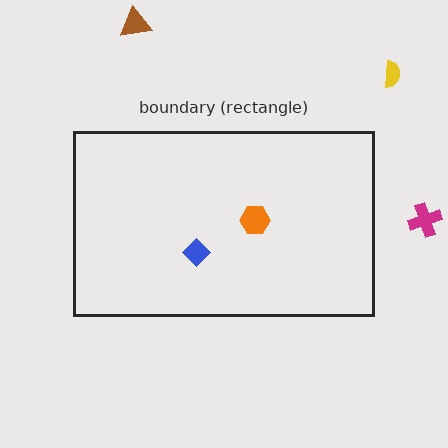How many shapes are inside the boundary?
2 inside, 3 outside.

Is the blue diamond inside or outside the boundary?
Inside.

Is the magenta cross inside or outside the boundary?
Outside.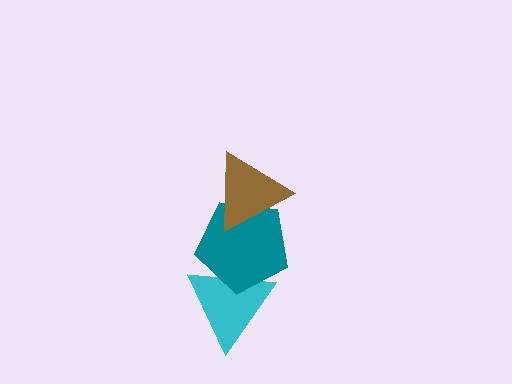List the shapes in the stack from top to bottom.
From top to bottom: the brown triangle, the teal pentagon, the cyan triangle.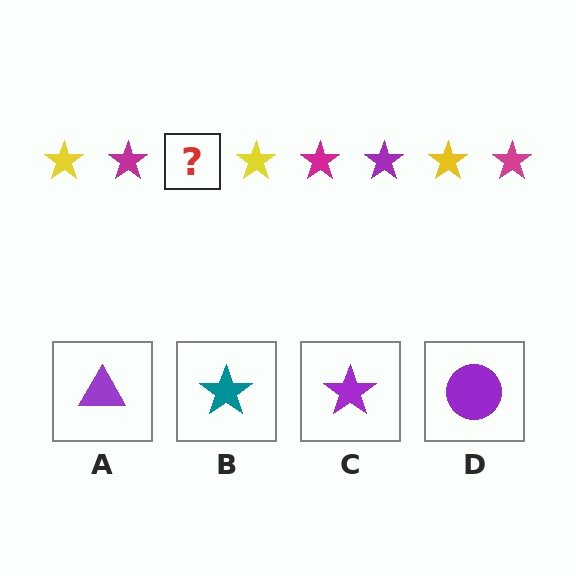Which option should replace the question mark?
Option C.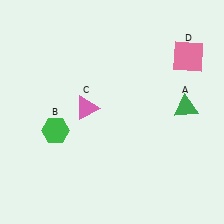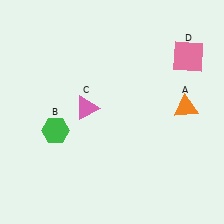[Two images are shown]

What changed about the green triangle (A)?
In Image 1, A is green. In Image 2, it changed to orange.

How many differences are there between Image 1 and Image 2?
There is 1 difference between the two images.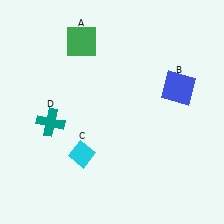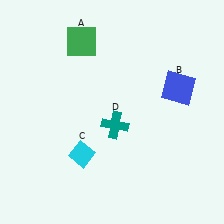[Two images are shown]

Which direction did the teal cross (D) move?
The teal cross (D) moved right.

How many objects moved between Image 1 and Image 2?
1 object moved between the two images.